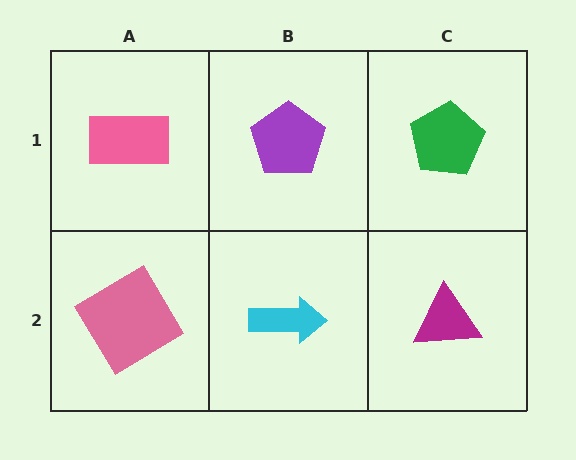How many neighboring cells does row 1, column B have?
3.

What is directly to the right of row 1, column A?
A purple pentagon.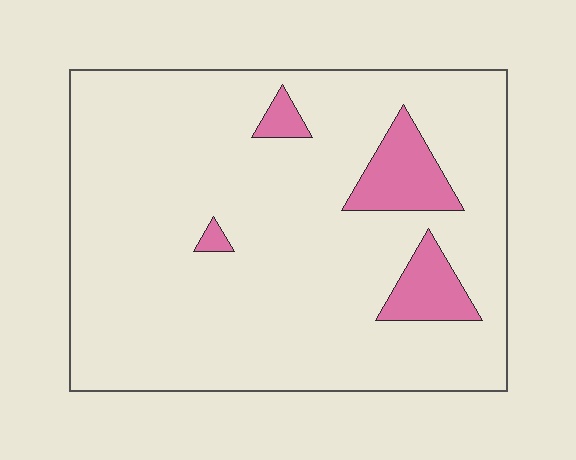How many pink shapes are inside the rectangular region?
4.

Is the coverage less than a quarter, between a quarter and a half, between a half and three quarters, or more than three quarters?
Less than a quarter.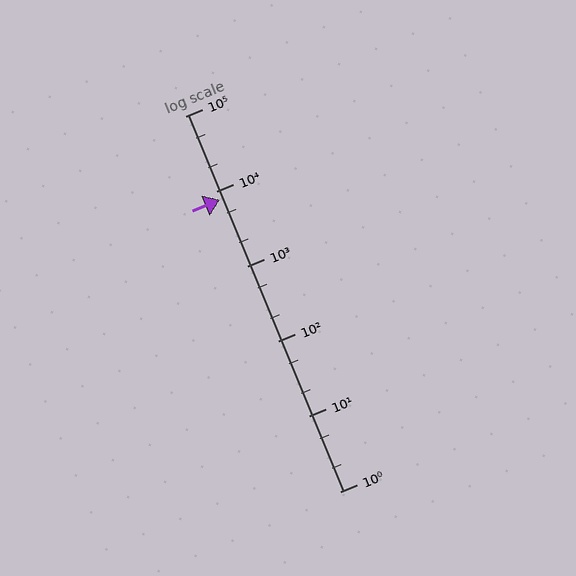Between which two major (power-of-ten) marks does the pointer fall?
The pointer is between 1000 and 10000.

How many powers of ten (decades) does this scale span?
The scale spans 5 decades, from 1 to 100000.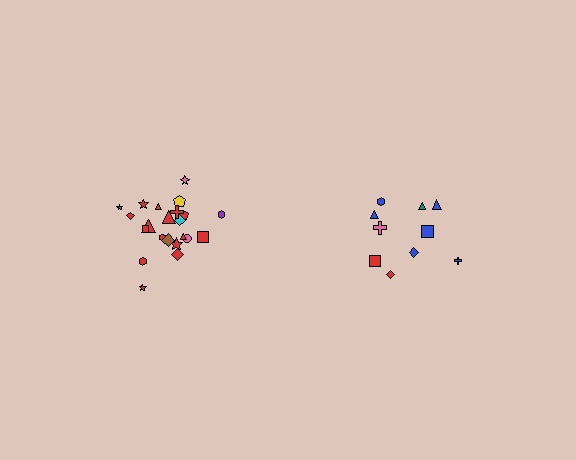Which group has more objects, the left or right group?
The left group.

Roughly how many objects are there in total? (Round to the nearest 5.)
Roughly 30 objects in total.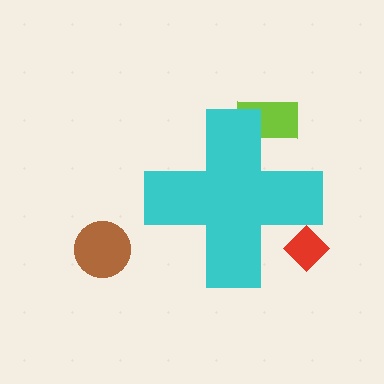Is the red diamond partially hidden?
Yes, the red diamond is partially hidden behind the cyan cross.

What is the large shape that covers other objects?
A cyan cross.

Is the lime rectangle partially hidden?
Yes, the lime rectangle is partially hidden behind the cyan cross.